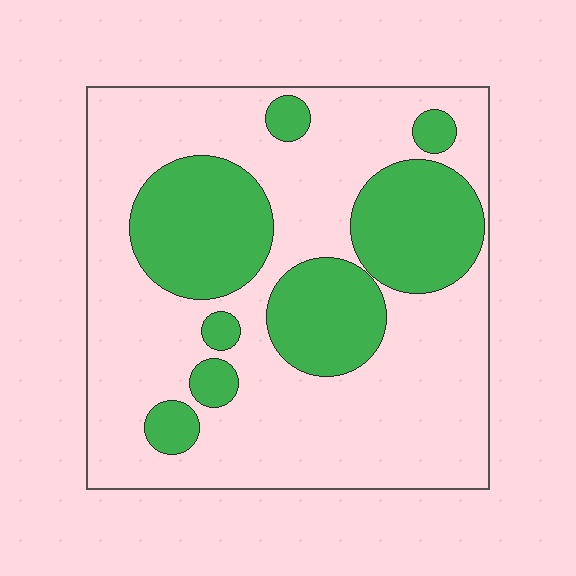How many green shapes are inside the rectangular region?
8.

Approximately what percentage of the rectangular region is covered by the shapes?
Approximately 30%.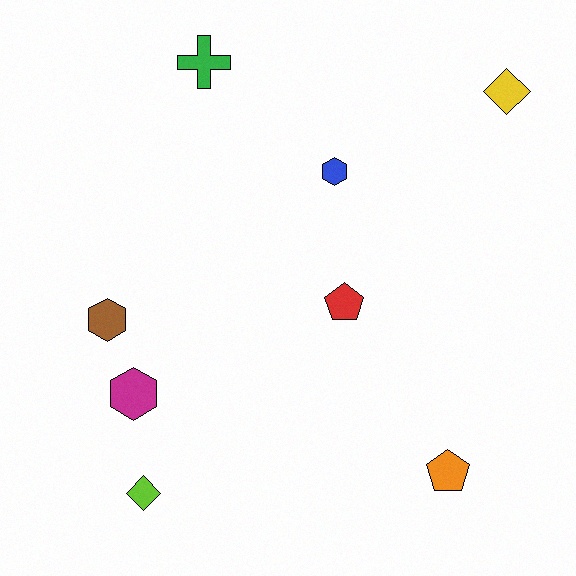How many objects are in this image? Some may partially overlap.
There are 8 objects.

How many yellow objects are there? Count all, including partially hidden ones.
There is 1 yellow object.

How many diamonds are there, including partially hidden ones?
There are 2 diamonds.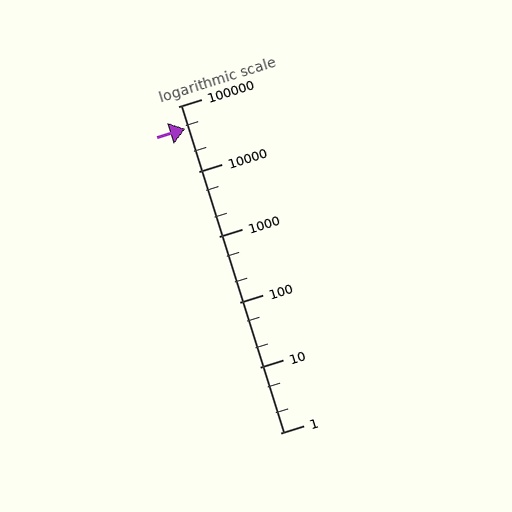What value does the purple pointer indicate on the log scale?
The pointer indicates approximately 45000.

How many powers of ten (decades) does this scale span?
The scale spans 5 decades, from 1 to 100000.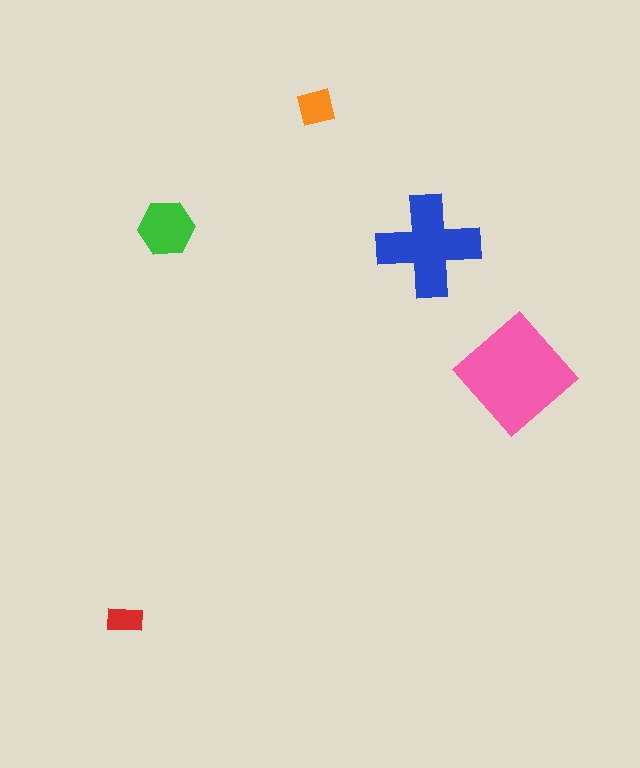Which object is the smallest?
The red rectangle.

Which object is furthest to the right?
The pink diamond is rightmost.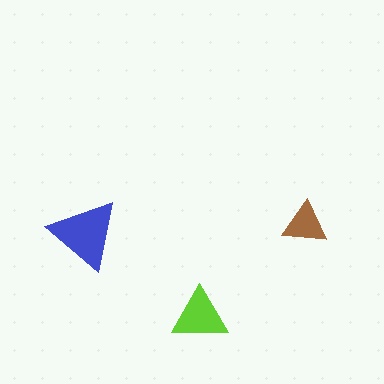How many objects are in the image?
There are 3 objects in the image.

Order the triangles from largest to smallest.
the blue one, the lime one, the brown one.